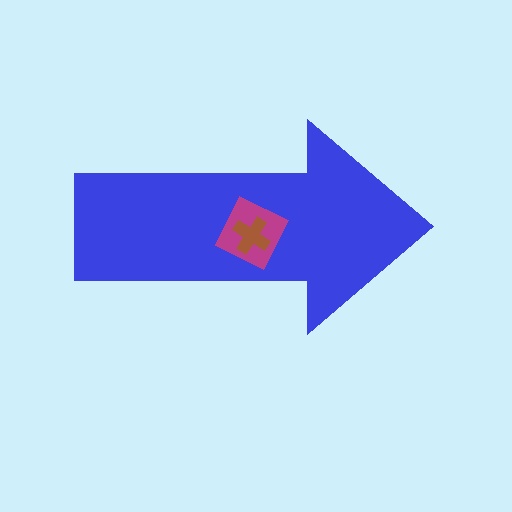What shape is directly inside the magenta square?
The brown cross.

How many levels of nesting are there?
3.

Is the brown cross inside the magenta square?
Yes.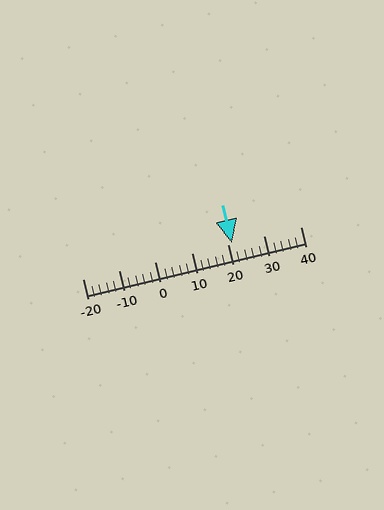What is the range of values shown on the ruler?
The ruler shows values from -20 to 40.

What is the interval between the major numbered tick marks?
The major tick marks are spaced 10 units apart.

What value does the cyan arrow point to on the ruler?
The cyan arrow points to approximately 21.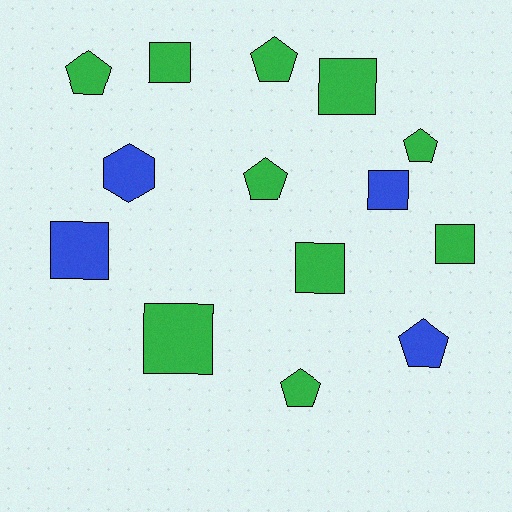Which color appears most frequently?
Green, with 10 objects.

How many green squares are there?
There are 5 green squares.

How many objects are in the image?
There are 14 objects.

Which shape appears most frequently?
Square, with 7 objects.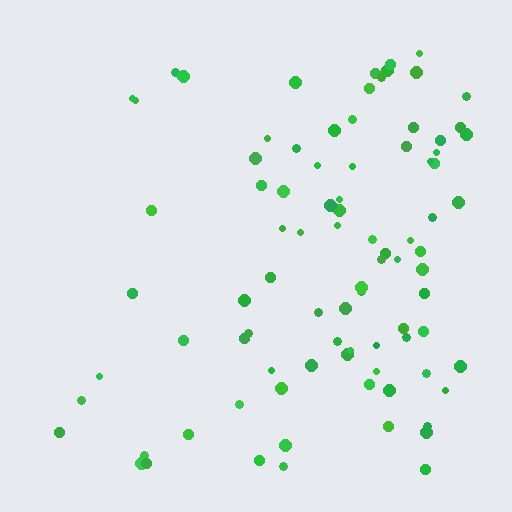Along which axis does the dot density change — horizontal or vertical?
Horizontal.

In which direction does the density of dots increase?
From left to right, with the right side densest.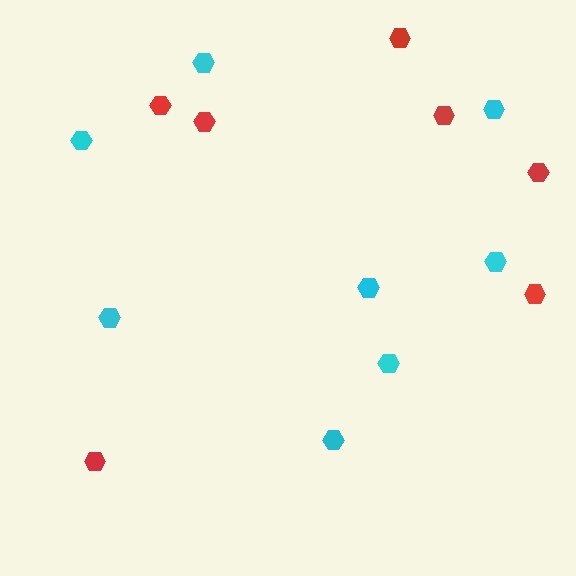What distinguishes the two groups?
There are 2 groups: one group of red hexagons (7) and one group of cyan hexagons (8).